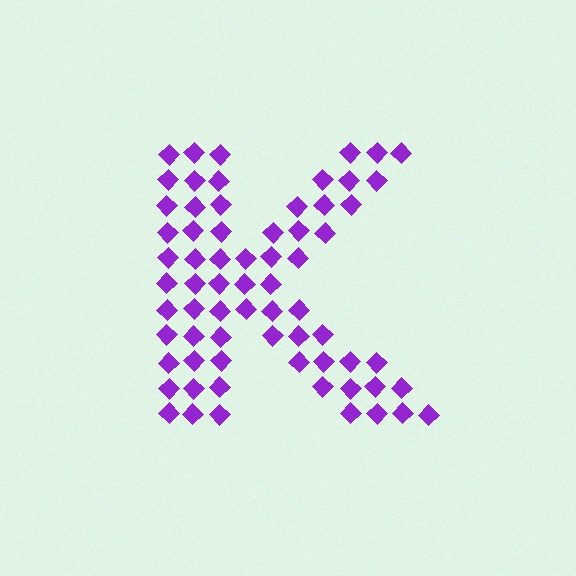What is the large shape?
The large shape is the letter K.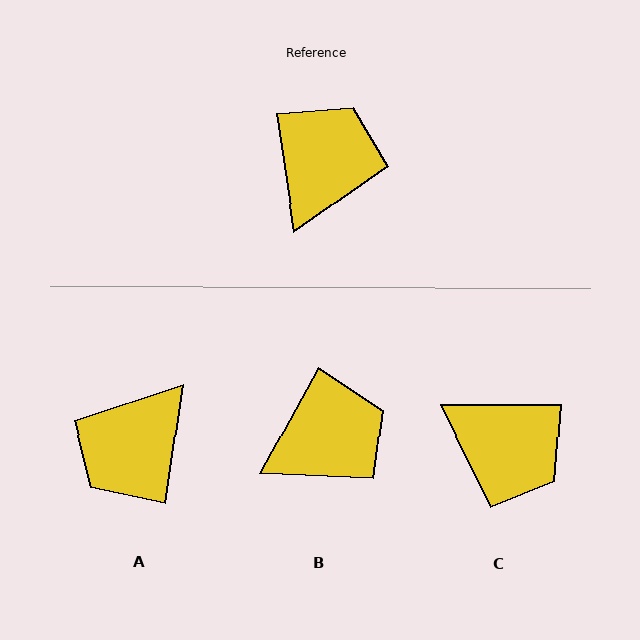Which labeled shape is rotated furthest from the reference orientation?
A, about 163 degrees away.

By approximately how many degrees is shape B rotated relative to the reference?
Approximately 38 degrees clockwise.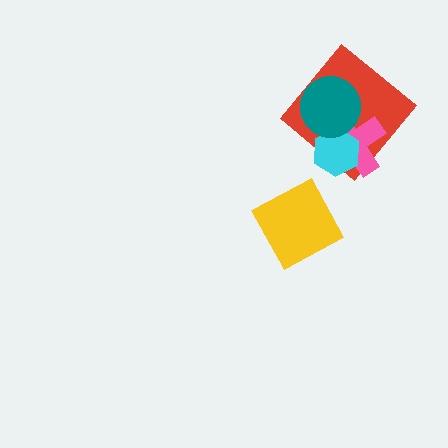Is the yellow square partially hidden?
No, no other shape covers it.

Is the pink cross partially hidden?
Yes, it is partially covered by another shape.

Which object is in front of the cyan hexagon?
The teal circle is in front of the cyan hexagon.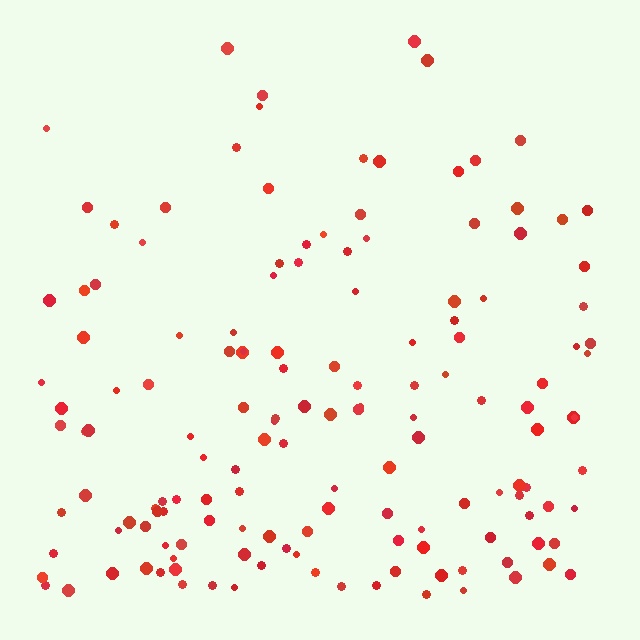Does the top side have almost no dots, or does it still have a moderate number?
Still a moderate number, just noticeably fewer than the bottom.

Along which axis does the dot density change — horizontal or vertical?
Vertical.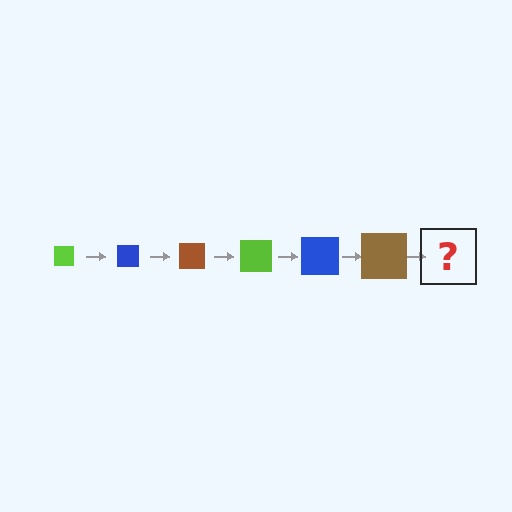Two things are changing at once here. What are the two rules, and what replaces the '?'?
The two rules are that the square grows larger each step and the color cycles through lime, blue, and brown. The '?' should be a lime square, larger than the previous one.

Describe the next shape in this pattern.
It should be a lime square, larger than the previous one.